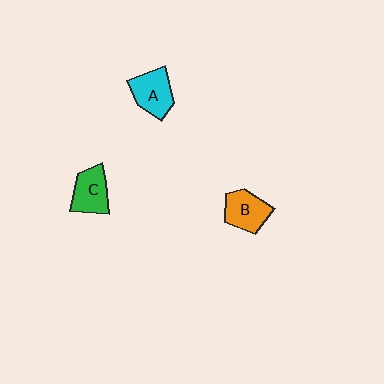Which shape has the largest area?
Shape A (cyan).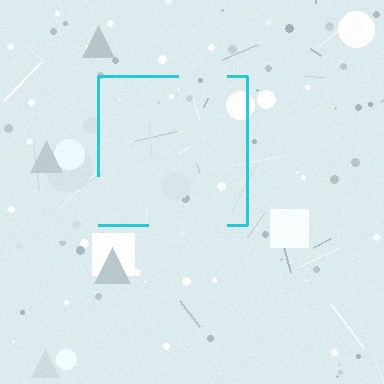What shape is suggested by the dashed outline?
The dashed outline suggests a square.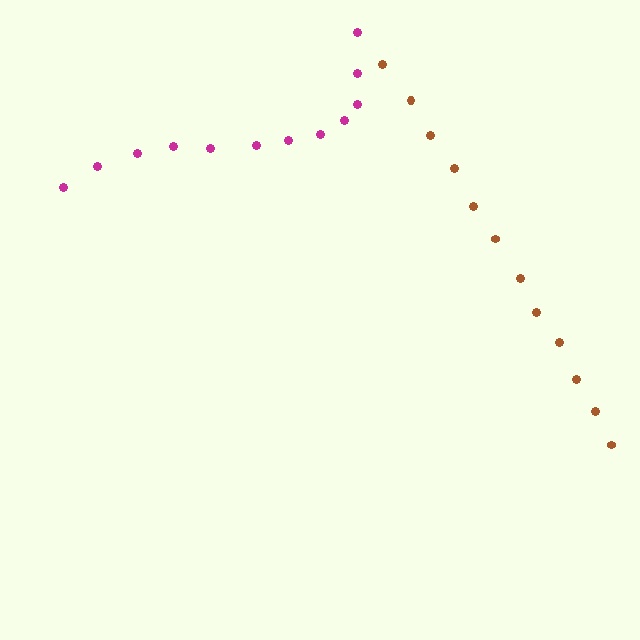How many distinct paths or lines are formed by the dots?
There are 2 distinct paths.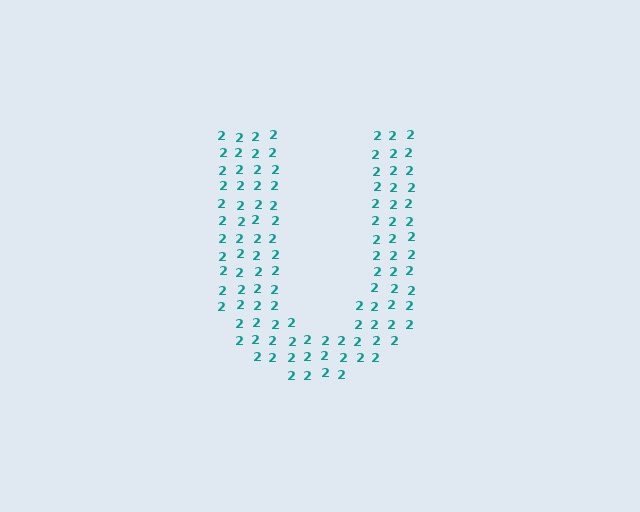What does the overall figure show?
The overall figure shows the letter U.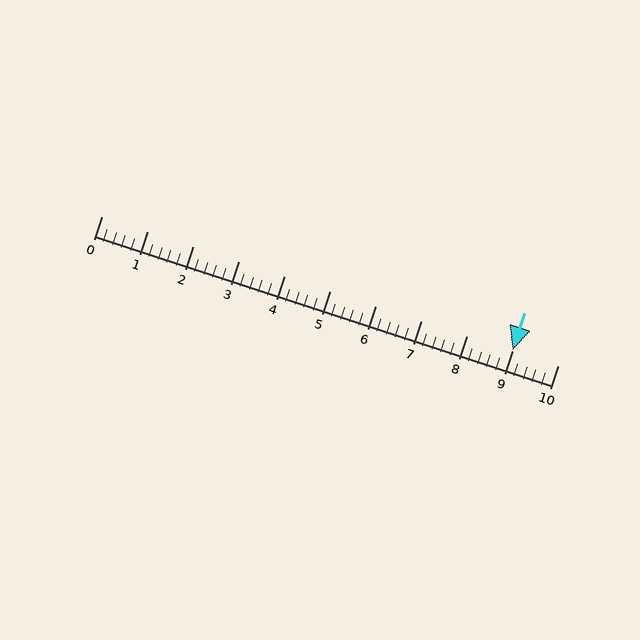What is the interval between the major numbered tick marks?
The major tick marks are spaced 1 units apart.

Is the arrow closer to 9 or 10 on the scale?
The arrow is closer to 9.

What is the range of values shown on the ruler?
The ruler shows values from 0 to 10.